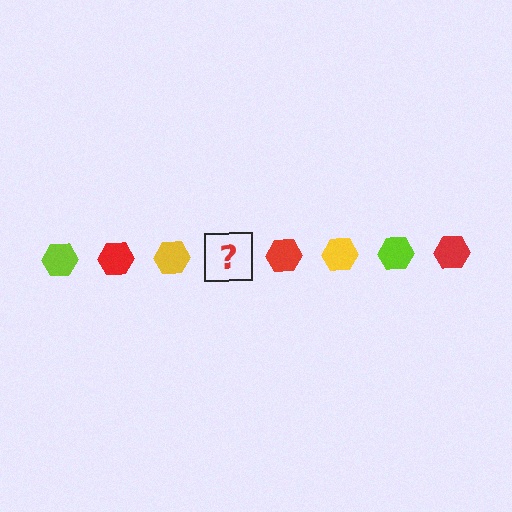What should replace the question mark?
The question mark should be replaced with a lime hexagon.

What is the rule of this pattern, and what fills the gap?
The rule is that the pattern cycles through lime, red, yellow hexagons. The gap should be filled with a lime hexagon.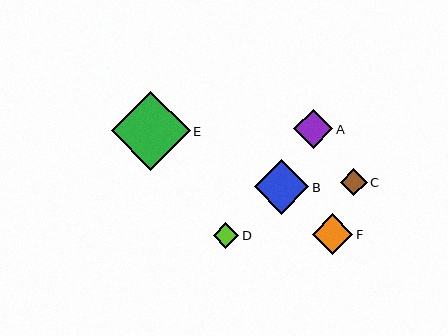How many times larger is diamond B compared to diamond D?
Diamond B is approximately 2.1 times the size of diamond D.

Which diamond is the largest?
Diamond E is the largest with a size of approximately 79 pixels.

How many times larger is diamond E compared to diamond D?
Diamond E is approximately 3.1 times the size of diamond D.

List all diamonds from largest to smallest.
From largest to smallest: E, B, F, A, C, D.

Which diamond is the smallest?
Diamond D is the smallest with a size of approximately 26 pixels.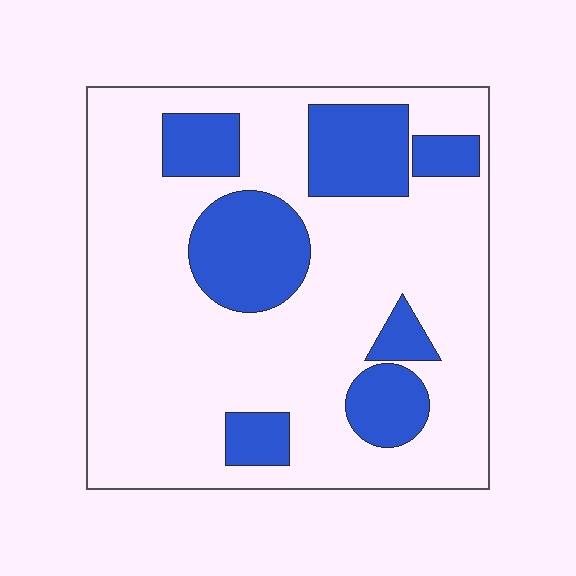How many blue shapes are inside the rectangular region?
7.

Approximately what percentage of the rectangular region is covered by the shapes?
Approximately 25%.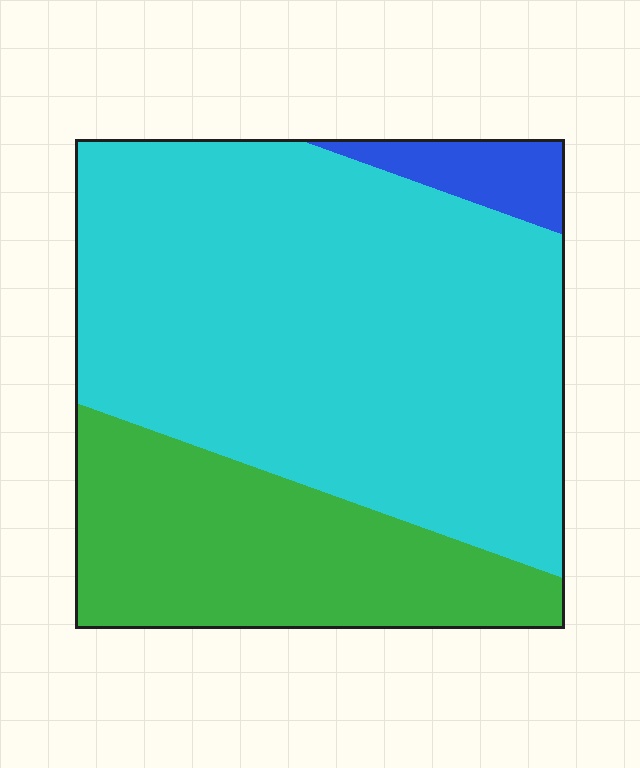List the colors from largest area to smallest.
From largest to smallest: cyan, green, blue.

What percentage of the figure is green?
Green covers around 30% of the figure.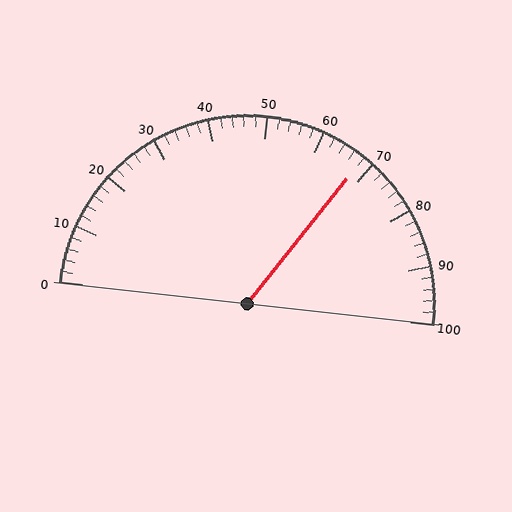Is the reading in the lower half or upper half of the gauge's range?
The reading is in the upper half of the range (0 to 100).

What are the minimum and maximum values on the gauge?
The gauge ranges from 0 to 100.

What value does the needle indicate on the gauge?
The needle indicates approximately 68.